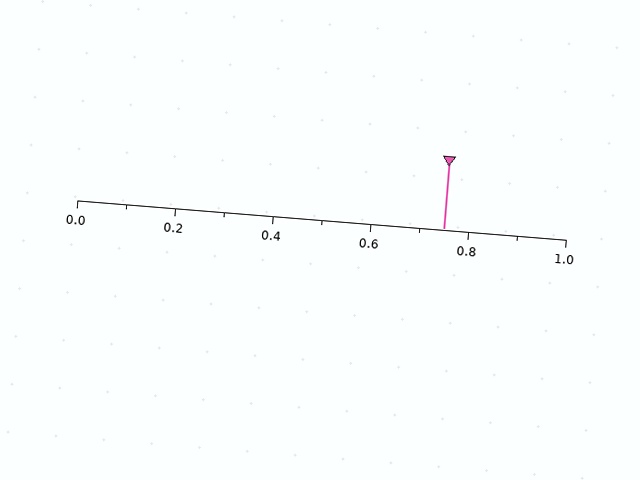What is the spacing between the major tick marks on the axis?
The major ticks are spaced 0.2 apart.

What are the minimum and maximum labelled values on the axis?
The axis runs from 0.0 to 1.0.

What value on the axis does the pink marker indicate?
The marker indicates approximately 0.75.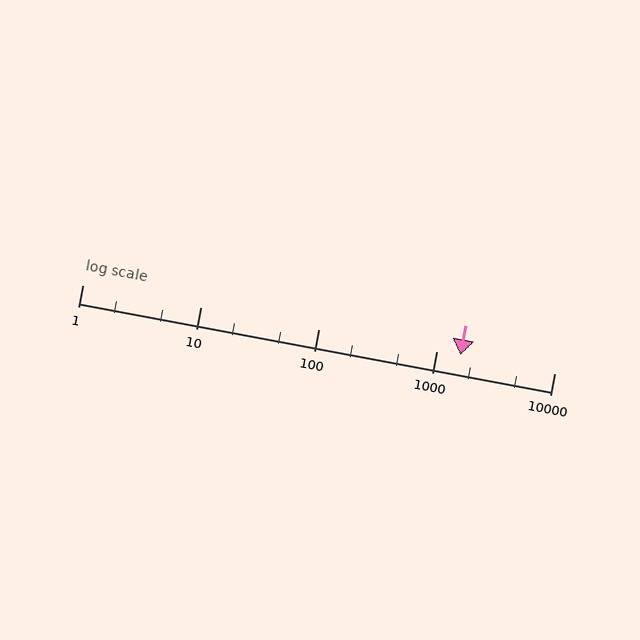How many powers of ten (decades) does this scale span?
The scale spans 4 decades, from 1 to 10000.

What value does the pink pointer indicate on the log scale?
The pointer indicates approximately 1600.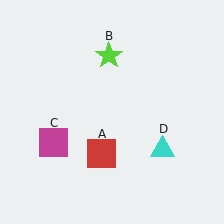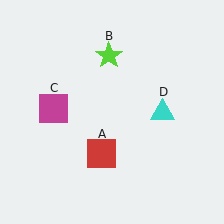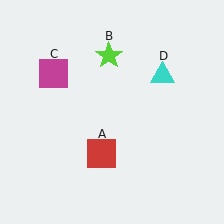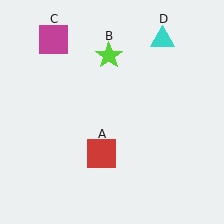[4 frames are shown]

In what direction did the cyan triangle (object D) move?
The cyan triangle (object D) moved up.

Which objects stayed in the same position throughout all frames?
Red square (object A) and lime star (object B) remained stationary.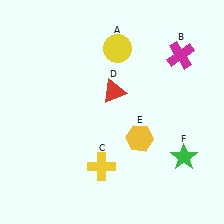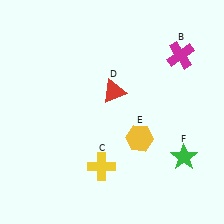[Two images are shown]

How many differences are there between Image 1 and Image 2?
There is 1 difference between the two images.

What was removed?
The yellow circle (A) was removed in Image 2.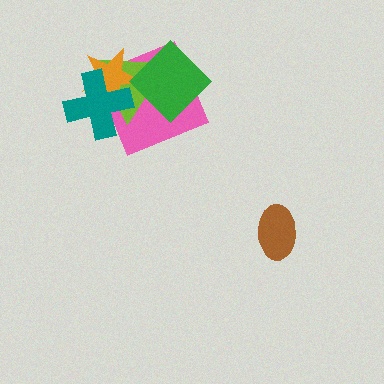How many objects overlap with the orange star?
4 objects overlap with the orange star.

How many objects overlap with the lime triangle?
4 objects overlap with the lime triangle.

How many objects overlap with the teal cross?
3 objects overlap with the teal cross.